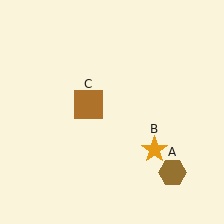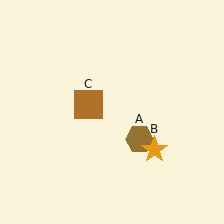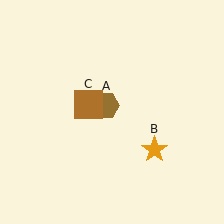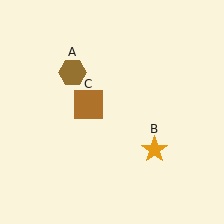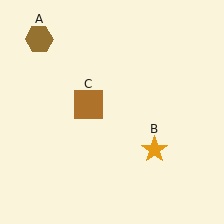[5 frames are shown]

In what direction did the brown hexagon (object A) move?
The brown hexagon (object A) moved up and to the left.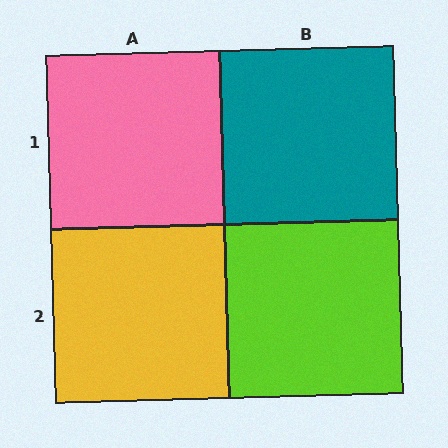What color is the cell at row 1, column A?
Pink.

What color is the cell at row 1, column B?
Teal.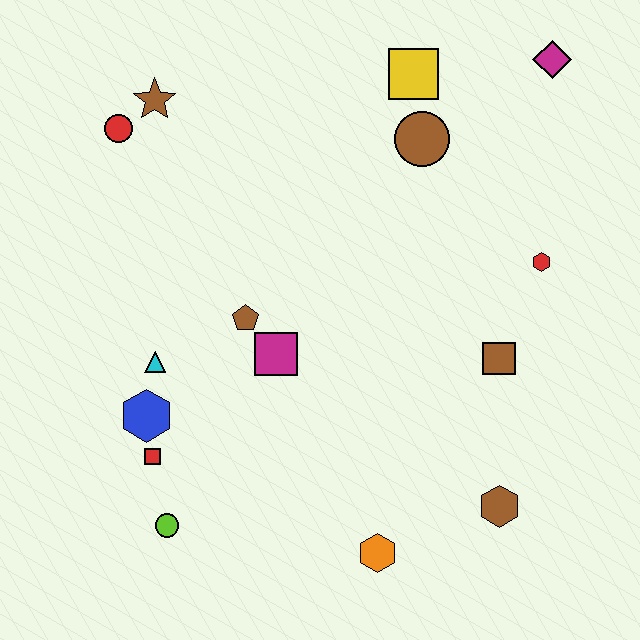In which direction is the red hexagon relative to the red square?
The red hexagon is to the right of the red square.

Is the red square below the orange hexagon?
No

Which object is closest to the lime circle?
The red square is closest to the lime circle.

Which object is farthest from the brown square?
The red circle is farthest from the brown square.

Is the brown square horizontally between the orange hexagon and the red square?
No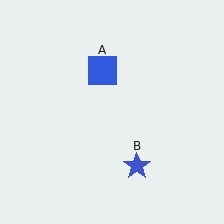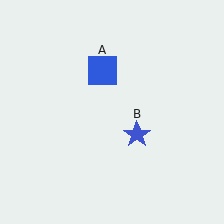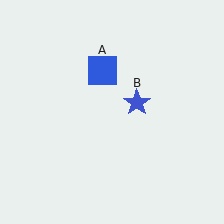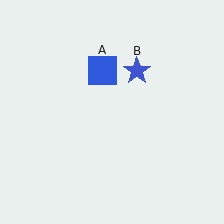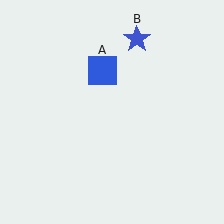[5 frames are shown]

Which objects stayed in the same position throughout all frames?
Blue square (object A) remained stationary.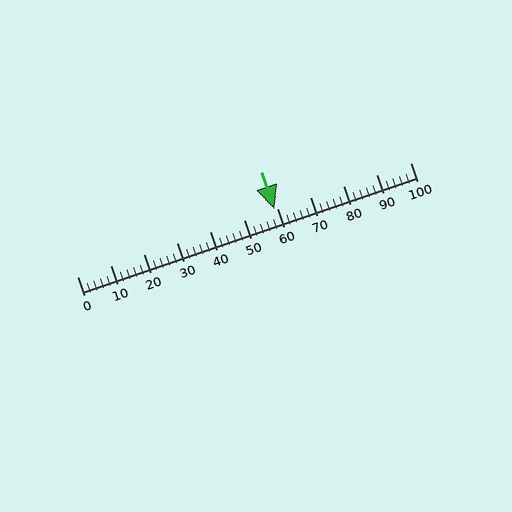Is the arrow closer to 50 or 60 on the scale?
The arrow is closer to 60.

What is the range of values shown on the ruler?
The ruler shows values from 0 to 100.